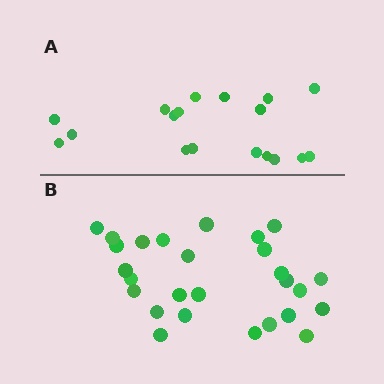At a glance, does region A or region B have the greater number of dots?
Region B (the bottom region) has more dots.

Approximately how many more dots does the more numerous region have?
Region B has roughly 8 or so more dots than region A.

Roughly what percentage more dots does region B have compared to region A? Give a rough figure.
About 50% more.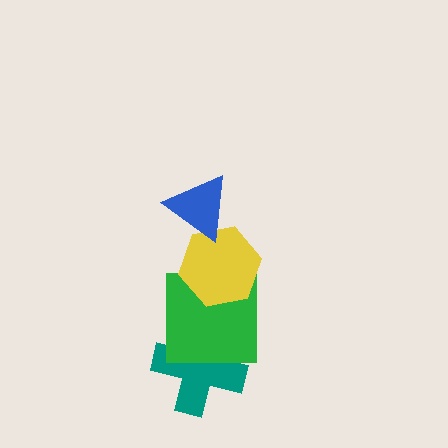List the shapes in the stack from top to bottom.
From top to bottom: the blue triangle, the yellow hexagon, the green square, the teal cross.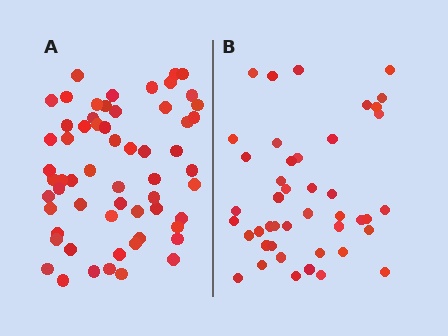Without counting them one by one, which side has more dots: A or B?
Region A (the left region) has more dots.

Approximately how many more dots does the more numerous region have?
Region A has approximately 15 more dots than region B.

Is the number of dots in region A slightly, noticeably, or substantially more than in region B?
Region A has noticeably more, but not dramatically so. The ratio is roughly 1.4 to 1.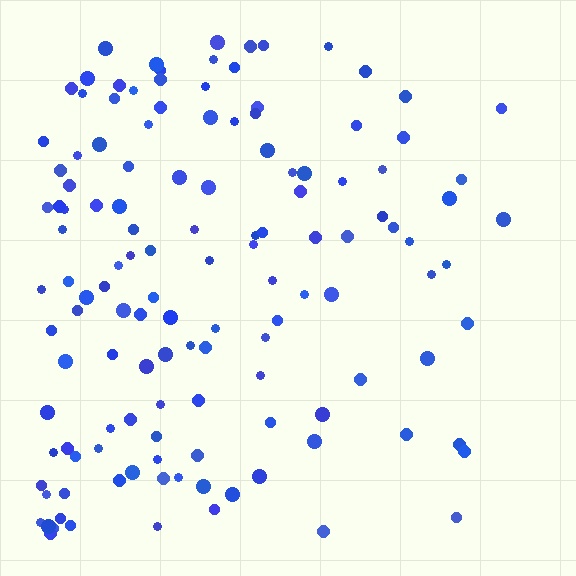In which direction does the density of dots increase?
From right to left, with the left side densest.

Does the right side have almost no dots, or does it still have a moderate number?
Still a moderate number, just noticeably fewer than the left.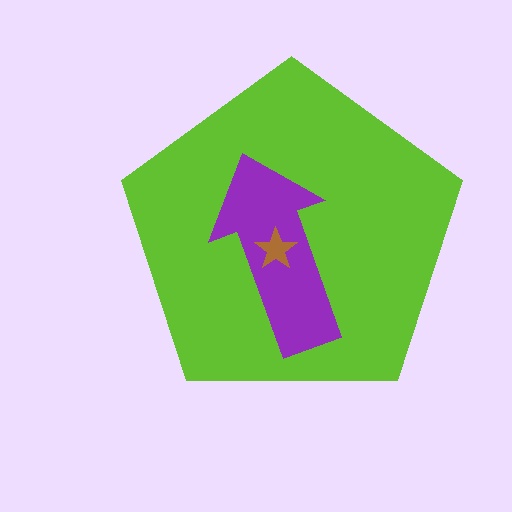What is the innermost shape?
The brown star.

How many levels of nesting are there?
3.